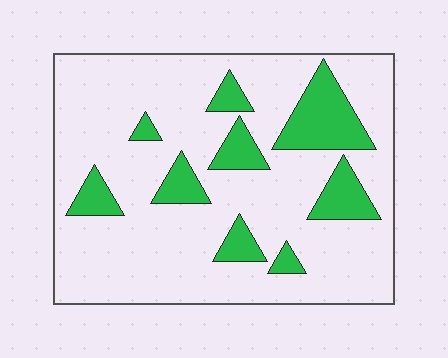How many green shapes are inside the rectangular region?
9.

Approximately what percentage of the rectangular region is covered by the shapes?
Approximately 20%.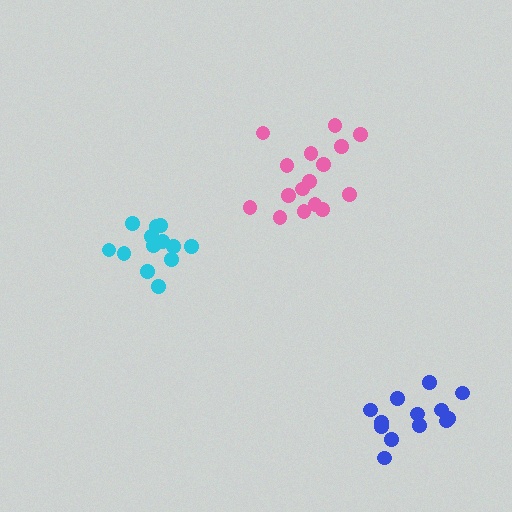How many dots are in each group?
Group 1: 13 dots, Group 2: 13 dots, Group 3: 16 dots (42 total).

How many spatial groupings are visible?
There are 3 spatial groupings.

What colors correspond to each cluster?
The clusters are colored: cyan, blue, pink.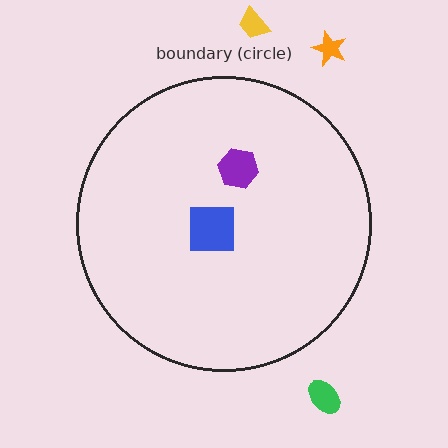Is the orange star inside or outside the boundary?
Outside.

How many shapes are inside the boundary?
2 inside, 3 outside.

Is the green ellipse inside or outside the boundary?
Outside.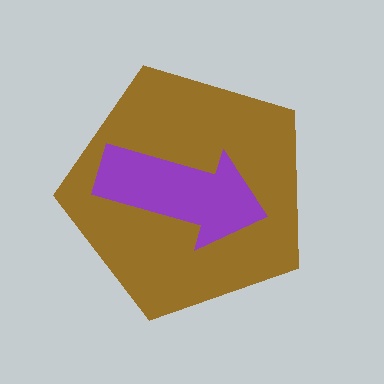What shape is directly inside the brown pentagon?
The purple arrow.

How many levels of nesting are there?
2.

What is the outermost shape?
The brown pentagon.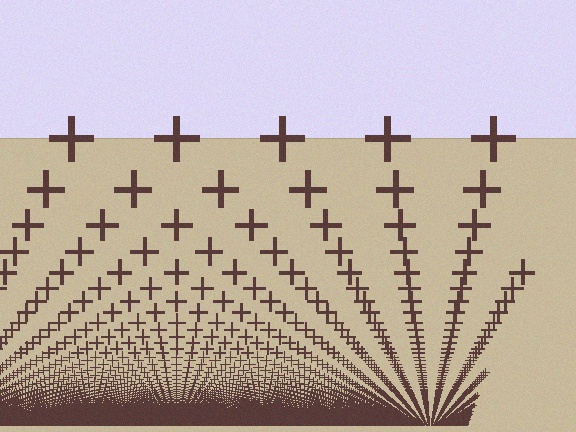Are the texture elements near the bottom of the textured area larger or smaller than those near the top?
Smaller. The gradient is inverted — elements near the bottom are smaller and denser.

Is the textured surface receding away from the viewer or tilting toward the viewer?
The surface appears to tilt toward the viewer. Texture elements get larger and sparser toward the top.